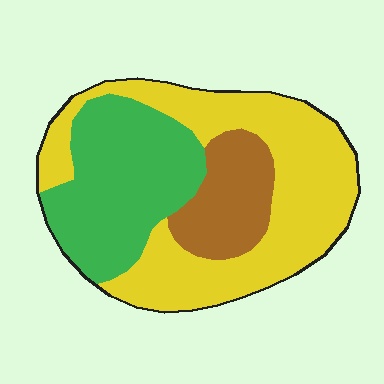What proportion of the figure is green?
Green covers around 35% of the figure.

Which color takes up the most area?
Yellow, at roughly 50%.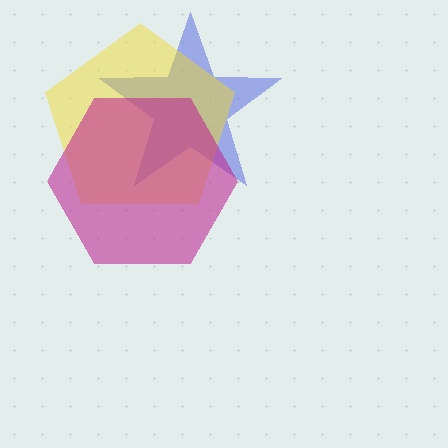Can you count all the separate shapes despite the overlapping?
Yes, there are 3 separate shapes.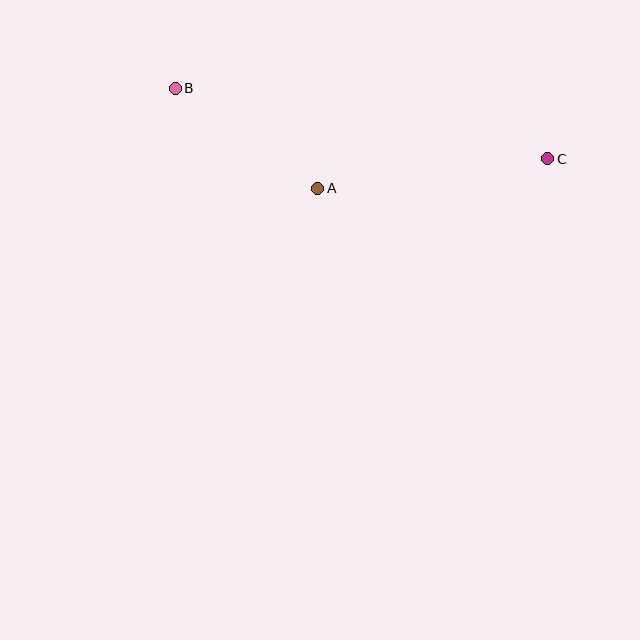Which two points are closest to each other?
Points A and B are closest to each other.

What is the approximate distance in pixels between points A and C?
The distance between A and C is approximately 232 pixels.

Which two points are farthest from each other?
Points B and C are farthest from each other.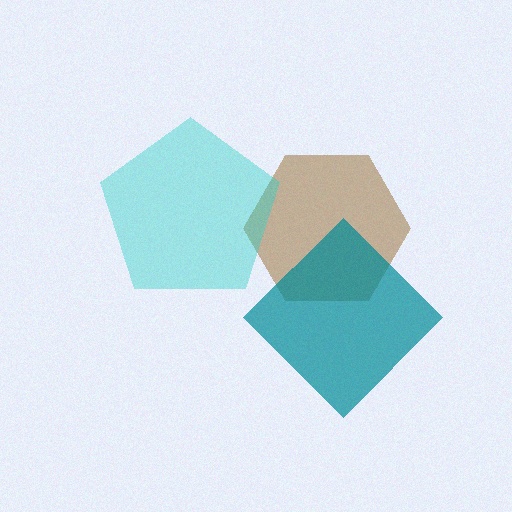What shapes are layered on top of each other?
The layered shapes are: a brown hexagon, a cyan pentagon, a teal diamond.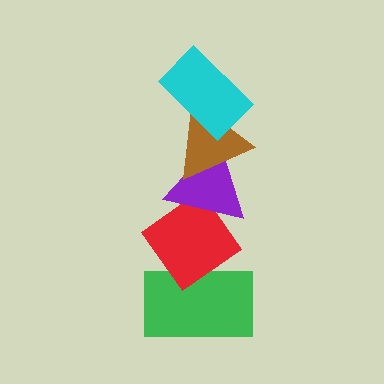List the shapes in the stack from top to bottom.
From top to bottom: the cyan rectangle, the brown triangle, the purple triangle, the red diamond, the green rectangle.